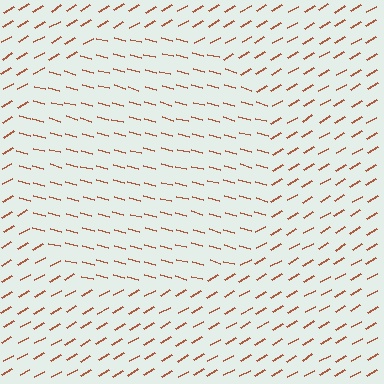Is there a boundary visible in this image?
Yes, there is a texture boundary formed by a change in line orientation.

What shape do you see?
I see a circle.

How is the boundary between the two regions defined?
The boundary is defined purely by a change in line orientation (approximately 45 degrees difference). All lines are the same color and thickness.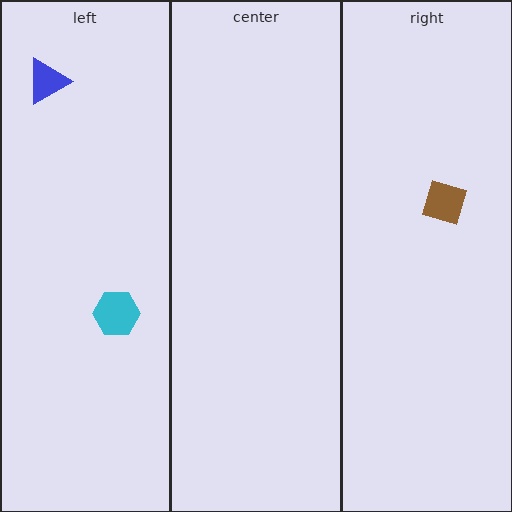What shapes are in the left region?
The blue triangle, the cyan hexagon.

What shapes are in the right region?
The brown square.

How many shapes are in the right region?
1.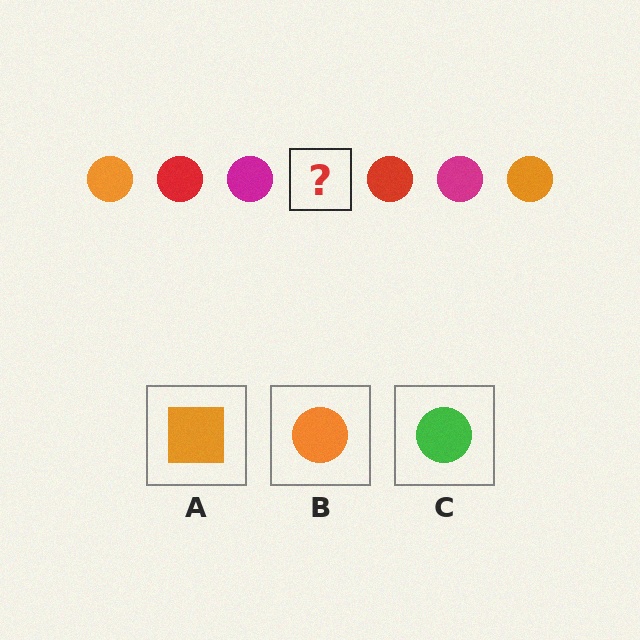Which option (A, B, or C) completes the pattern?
B.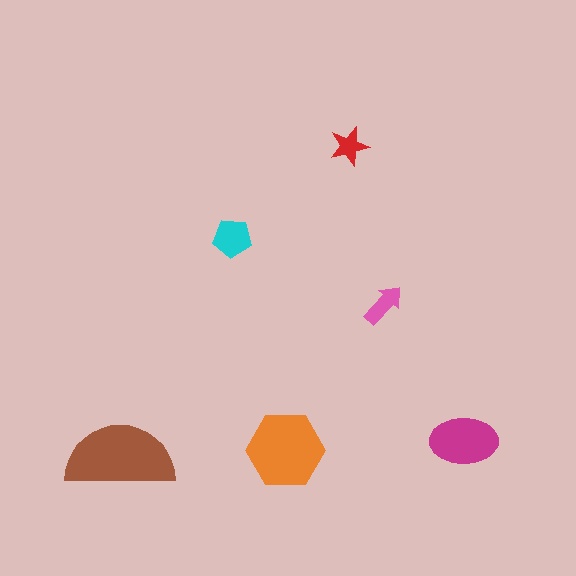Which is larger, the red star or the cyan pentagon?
The cyan pentagon.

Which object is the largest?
The brown semicircle.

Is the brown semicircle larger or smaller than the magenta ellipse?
Larger.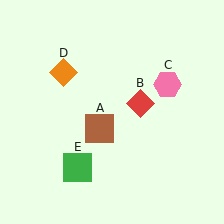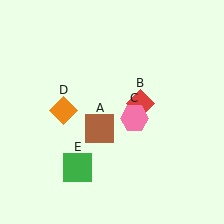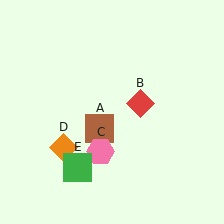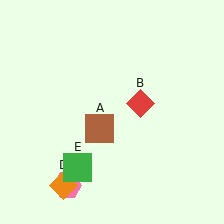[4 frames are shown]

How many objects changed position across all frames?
2 objects changed position: pink hexagon (object C), orange diamond (object D).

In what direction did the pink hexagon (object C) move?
The pink hexagon (object C) moved down and to the left.